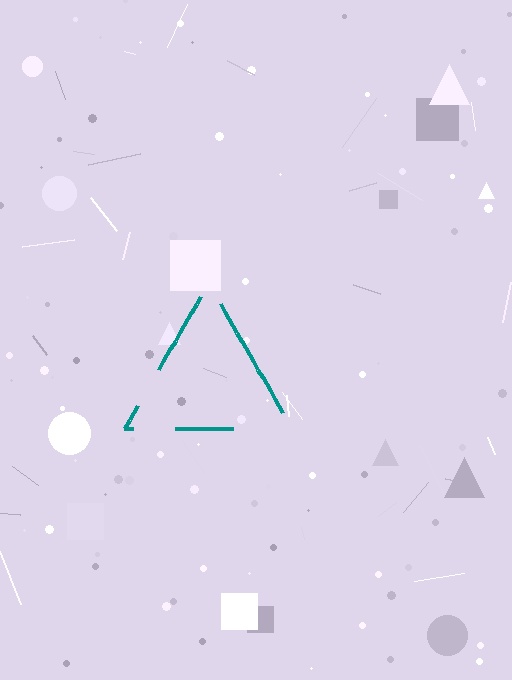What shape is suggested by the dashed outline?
The dashed outline suggests a triangle.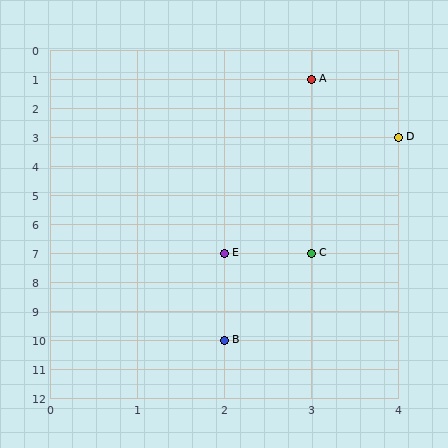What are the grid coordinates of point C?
Point C is at grid coordinates (3, 7).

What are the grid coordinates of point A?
Point A is at grid coordinates (3, 1).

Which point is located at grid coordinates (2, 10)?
Point B is at (2, 10).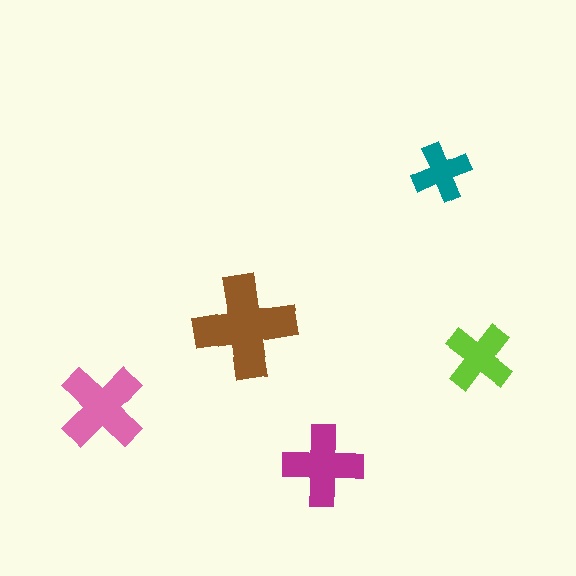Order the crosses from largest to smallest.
the brown one, the pink one, the magenta one, the lime one, the teal one.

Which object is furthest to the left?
The pink cross is leftmost.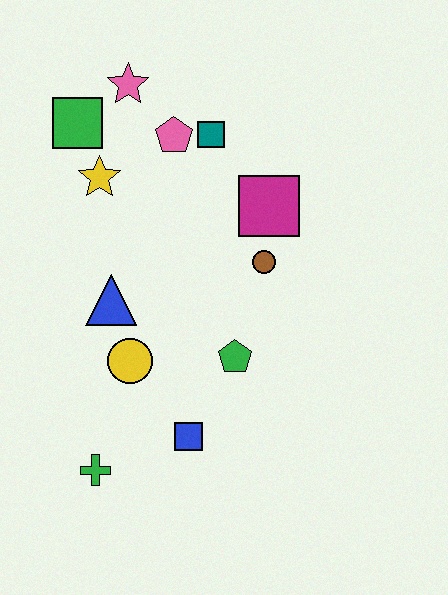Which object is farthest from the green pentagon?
The pink star is farthest from the green pentagon.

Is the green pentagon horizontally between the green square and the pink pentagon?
No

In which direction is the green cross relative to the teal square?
The green cross is below the teal square.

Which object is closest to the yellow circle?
The blue triangle is closest to the yellow circle.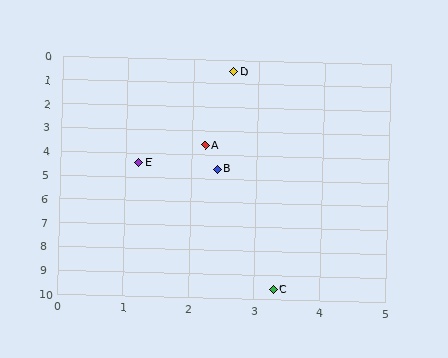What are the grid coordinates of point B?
Point B is at approximately (2.4, 4.6).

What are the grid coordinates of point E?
Point E is at approximately (1.2, 4.4).